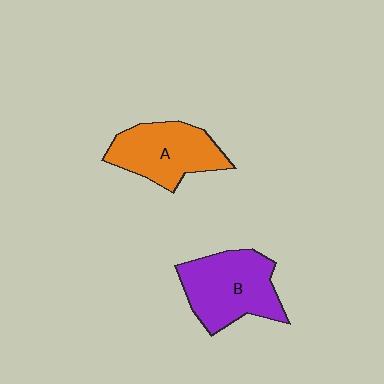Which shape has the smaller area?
Shape A (orange).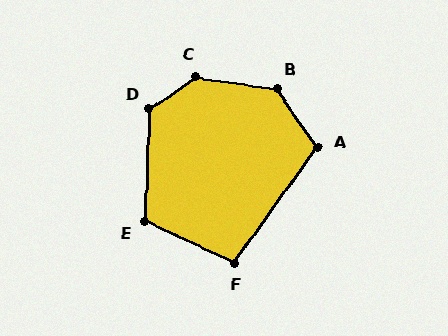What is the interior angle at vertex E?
Approximately 113 degrees (obtuse).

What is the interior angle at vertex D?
Approximately 127 degrees (obtuse).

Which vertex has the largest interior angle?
C, at approximately 137 degrees.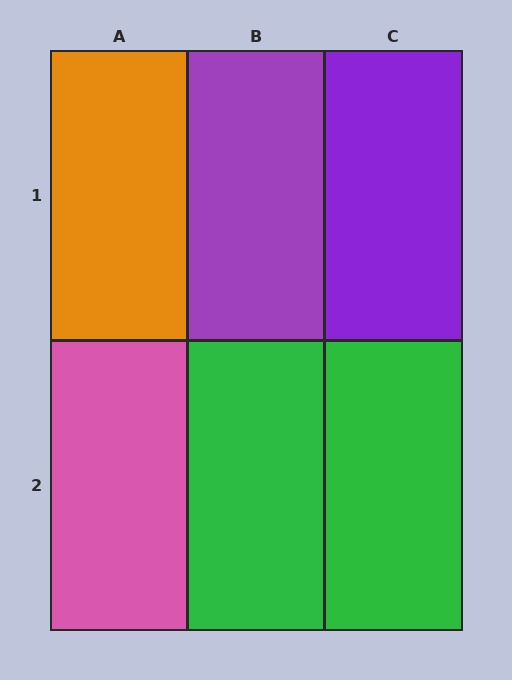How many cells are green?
2 cells are green.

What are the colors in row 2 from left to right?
Pink, green, green.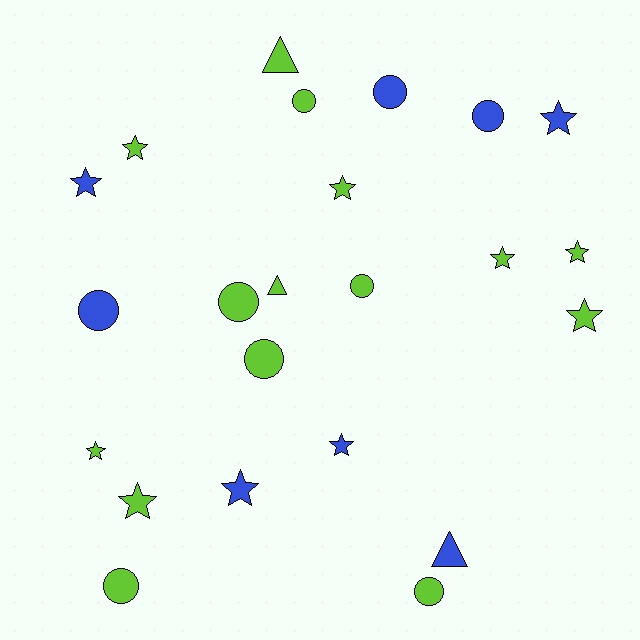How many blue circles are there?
There are 3 blue circles.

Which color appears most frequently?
Lime, with 15 objects.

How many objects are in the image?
There are 23 objects.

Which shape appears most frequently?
Star, with 11 objects.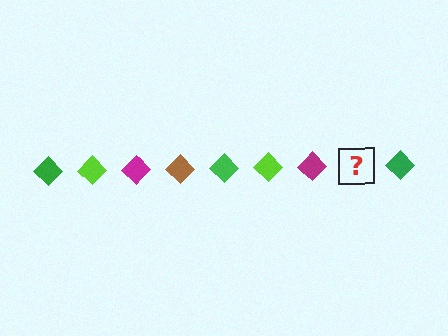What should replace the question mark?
The question mark should be replaced with a brown diamond.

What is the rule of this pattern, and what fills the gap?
The rule is that the pattern cycles through green, lime, magenta, brown diamonds. The gap should be filled with a brown diamond.